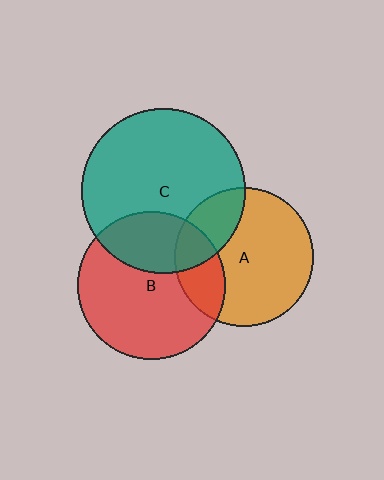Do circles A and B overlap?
Yes.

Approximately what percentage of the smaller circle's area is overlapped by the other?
Approximately 25%.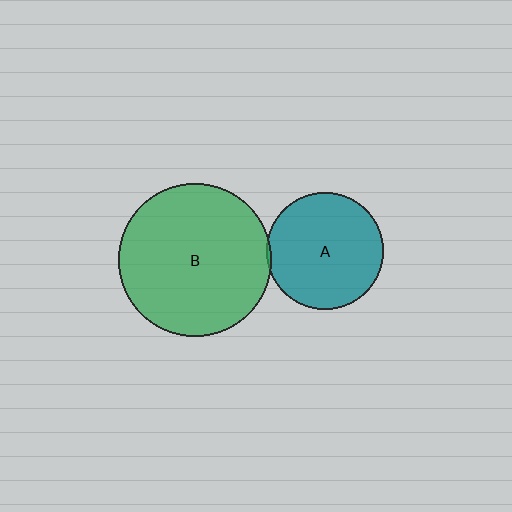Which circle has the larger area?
Circle B (green).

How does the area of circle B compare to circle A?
Approximately 1.7 times.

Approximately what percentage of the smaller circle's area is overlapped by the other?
Approximately 5%.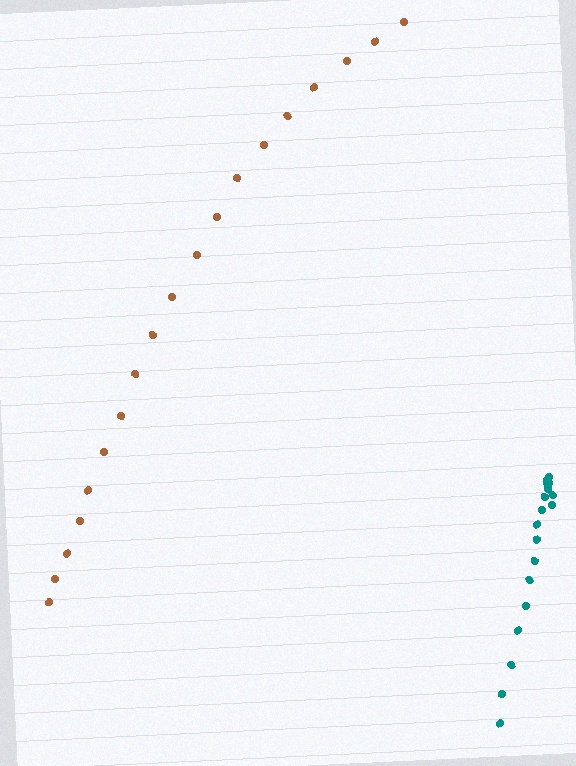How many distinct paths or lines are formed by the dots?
There are 2 distinct paths.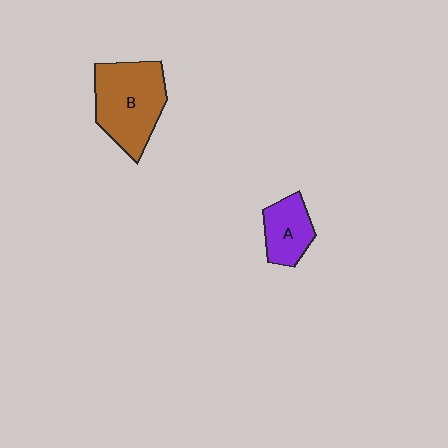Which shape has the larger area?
Shape B (brown).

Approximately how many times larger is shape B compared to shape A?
Approximately 1.9 times.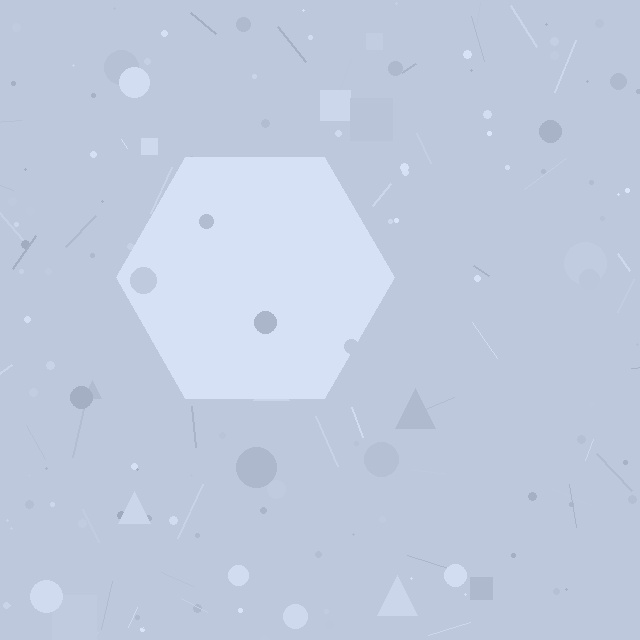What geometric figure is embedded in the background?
A hexagon is embedded in the background.